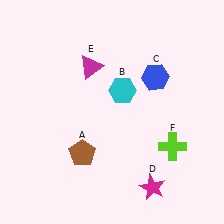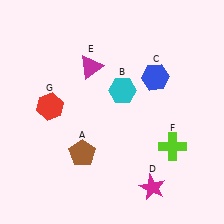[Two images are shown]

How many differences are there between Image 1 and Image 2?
There is 1 difference between the two images.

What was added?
A red hexagon (G) was added in Image 2.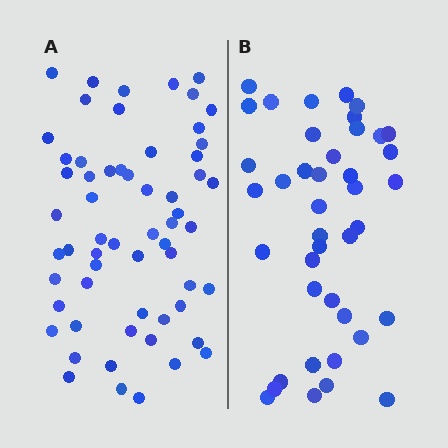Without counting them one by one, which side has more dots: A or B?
Region A (the left region) has more dots.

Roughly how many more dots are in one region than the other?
Region A has approximately 20 more dots than region B.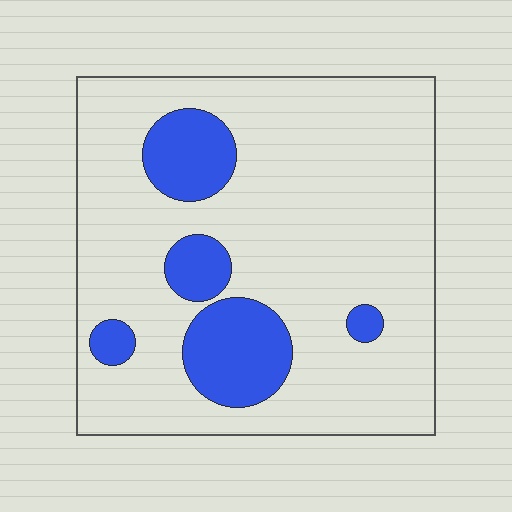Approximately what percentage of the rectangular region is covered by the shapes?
Approximately 20%.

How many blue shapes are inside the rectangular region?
5.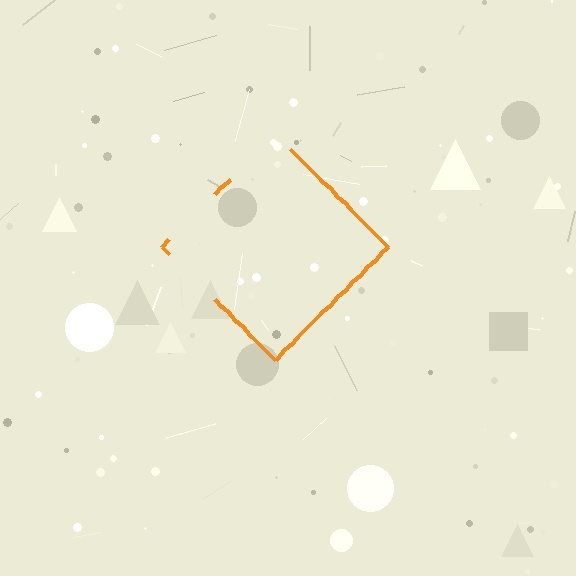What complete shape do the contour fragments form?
The contour fragments form a diamond.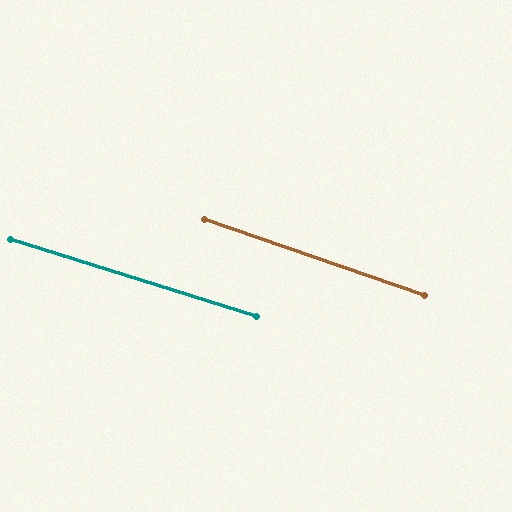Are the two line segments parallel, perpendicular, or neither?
Parallel — their directions differ by only 1.8°.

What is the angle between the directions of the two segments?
Approximately 2 degrees.